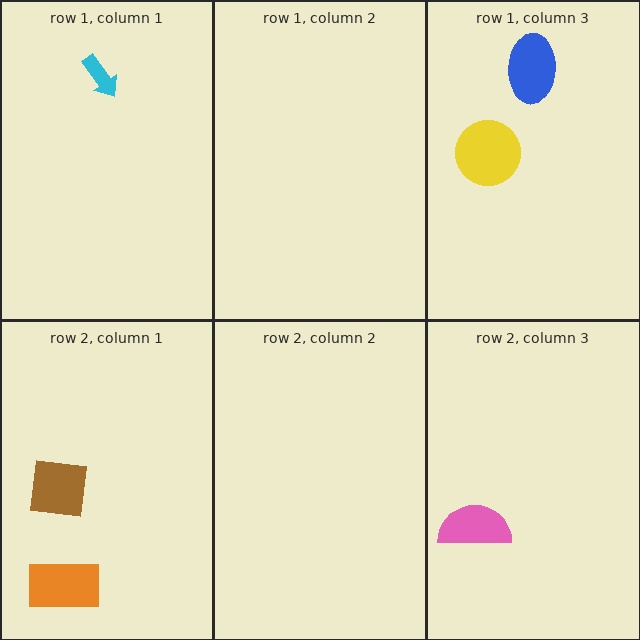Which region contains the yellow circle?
The row 1, column 3 region.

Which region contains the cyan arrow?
The row 1, column 1 region.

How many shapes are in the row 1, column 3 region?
2.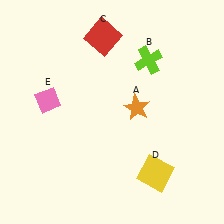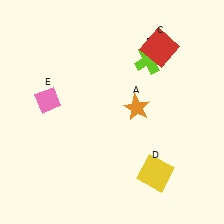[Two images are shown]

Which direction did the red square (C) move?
The red square (C) moved right.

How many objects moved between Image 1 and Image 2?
1 object moved between the two images.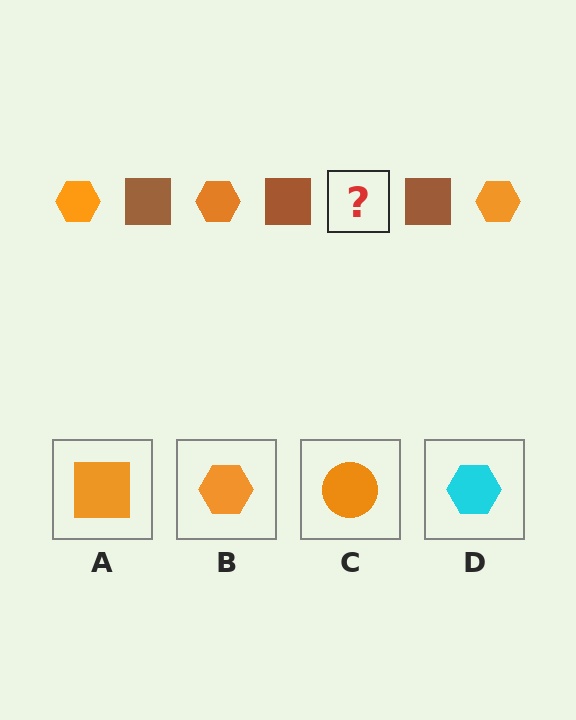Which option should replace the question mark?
Option B.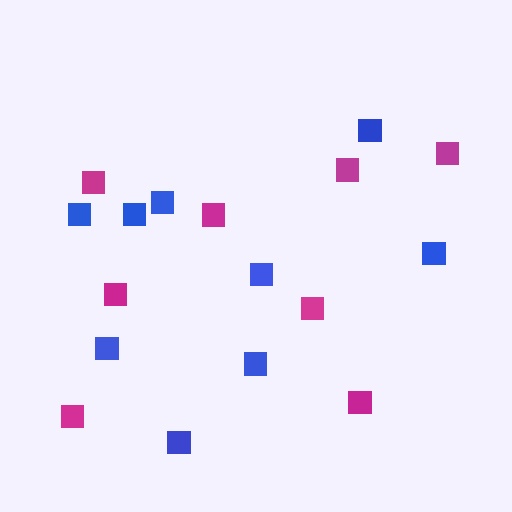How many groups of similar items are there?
There are 2 groups: one group of magenta squares (8) and one group of blue squares (9).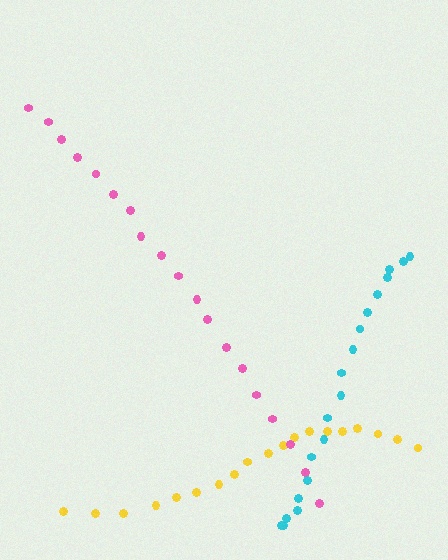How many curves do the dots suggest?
There are 3 distinct paths.